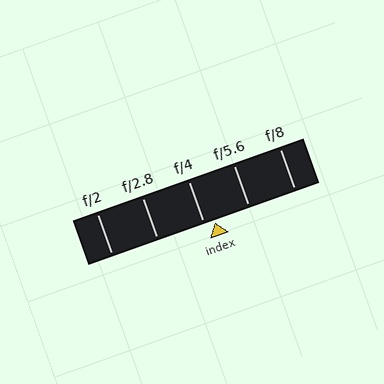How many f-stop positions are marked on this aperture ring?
There are 5 f-stop positions marked.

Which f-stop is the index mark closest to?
The index mark is closest to f/4.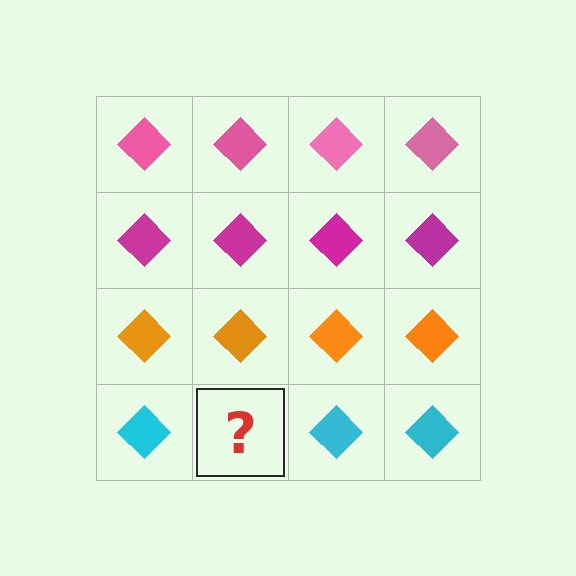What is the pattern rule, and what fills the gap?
The rule is that each row has a consistent color. The gap should be filled with a cyan diamond.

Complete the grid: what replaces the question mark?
The question mark should be replaced with a cyan diamond.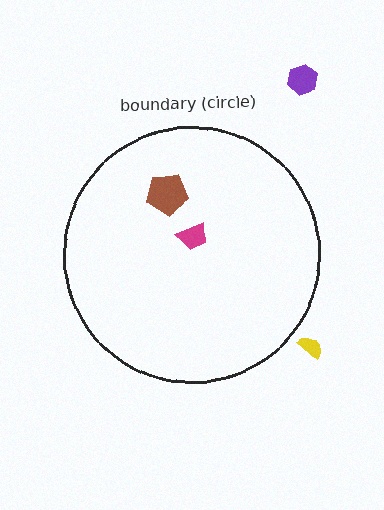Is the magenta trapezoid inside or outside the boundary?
Inside.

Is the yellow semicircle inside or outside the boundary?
Outside.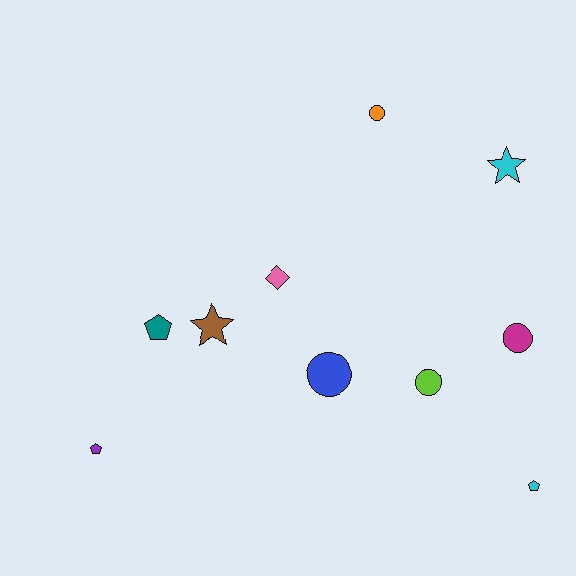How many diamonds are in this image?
There is 1 diamond.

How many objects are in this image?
There are 10 objects.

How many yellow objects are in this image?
There are no yellow objects.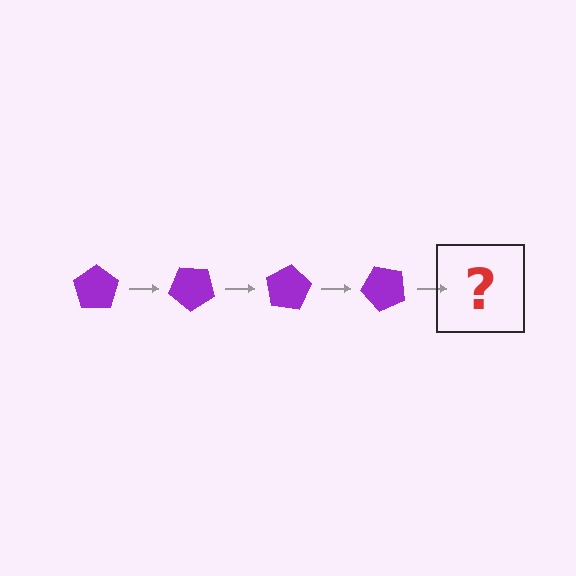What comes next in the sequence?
The next element should be a purple pentagon rotated 160 degrees.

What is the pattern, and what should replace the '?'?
The pattern is that the pentagon rotates 40 degrees each step. The '?' should be a purple pentagon rotated 160 degrees.